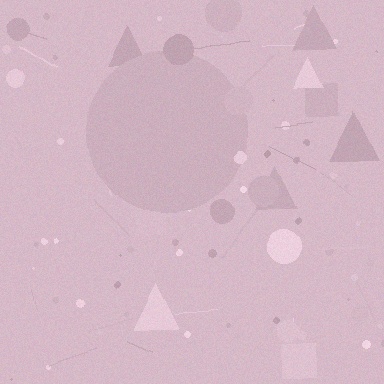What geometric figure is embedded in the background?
A circle is embedded in the background.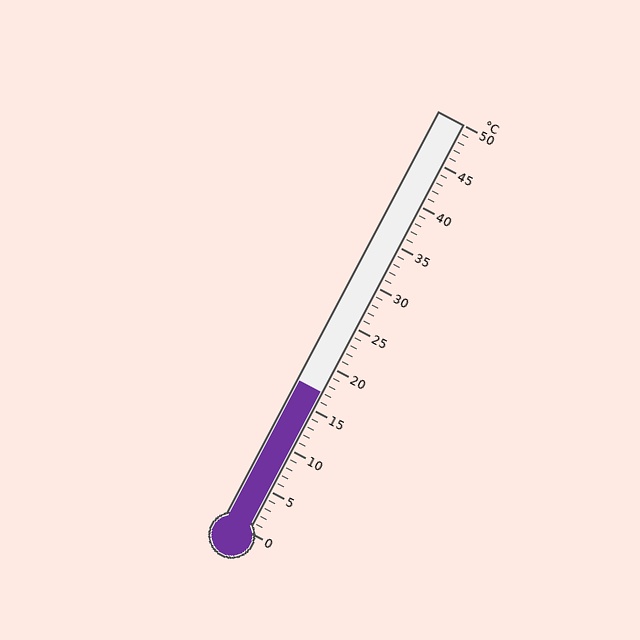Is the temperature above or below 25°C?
The temperature is below 25°C.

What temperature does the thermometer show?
The thermometer shows approximately 17°C.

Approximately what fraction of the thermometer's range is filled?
The thermometer is filled to approximately 35% of its range.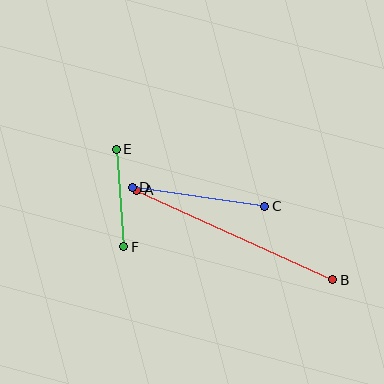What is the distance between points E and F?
The distance is approximately 98 pixels.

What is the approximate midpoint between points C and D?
The midpoint is at approximately (198, 197) pixels.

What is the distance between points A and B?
The distance is approximately 215 pixels.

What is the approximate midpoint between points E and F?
The midpoint is at approximately (120, 198) pixels.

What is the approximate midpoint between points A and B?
The midpoint is at approximately (235, 235) pixels.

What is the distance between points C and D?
The distance is approximately 134 pixels.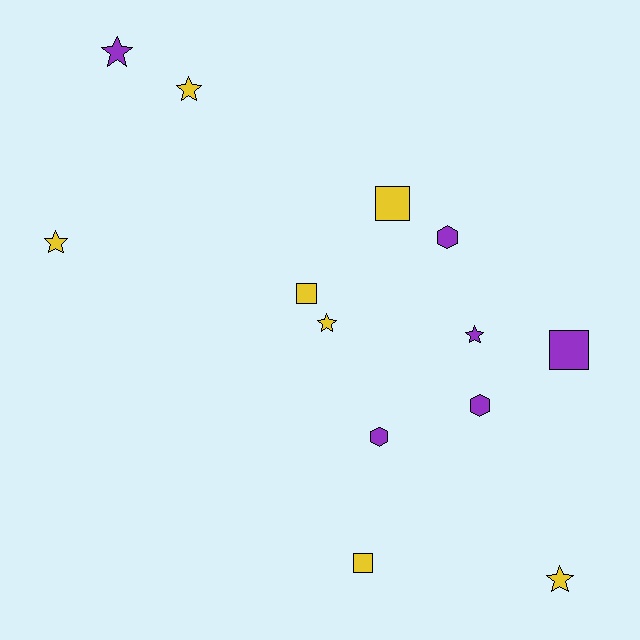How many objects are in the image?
There are 13 objects.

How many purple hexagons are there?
There are 3 purple hexagons.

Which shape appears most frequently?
Star, with 6 objects.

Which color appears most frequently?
Yellow, with 7 objects.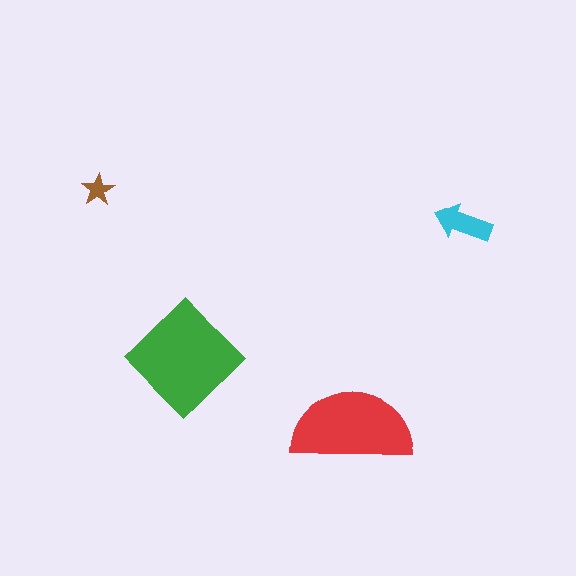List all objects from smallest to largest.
The brown star, the cyan arrow, the red semicircle, the green diamond.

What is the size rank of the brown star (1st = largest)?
4th.